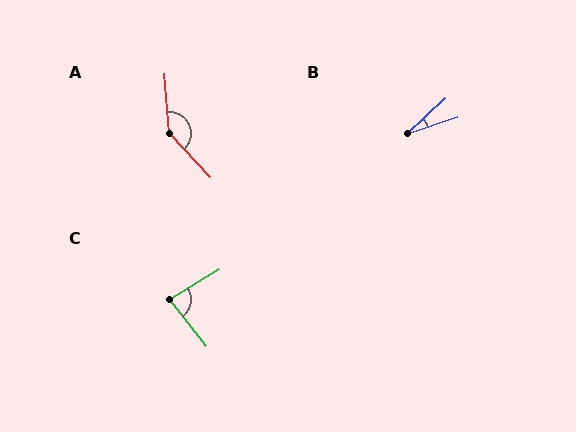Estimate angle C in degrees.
Approximately 83 degrees.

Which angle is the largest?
A, at approximately 141 degrees.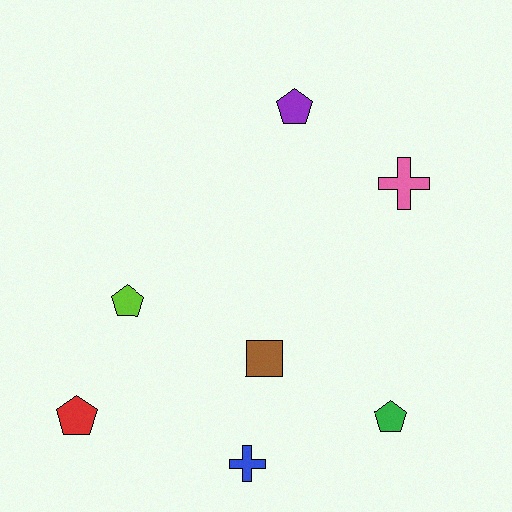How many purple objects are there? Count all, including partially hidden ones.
There is 1 purple object.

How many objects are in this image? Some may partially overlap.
There are 7 objects.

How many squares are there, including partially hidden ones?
There is 1 square.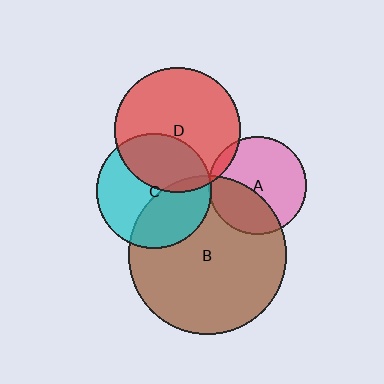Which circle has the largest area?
Circle B (brown).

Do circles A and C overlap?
Yes.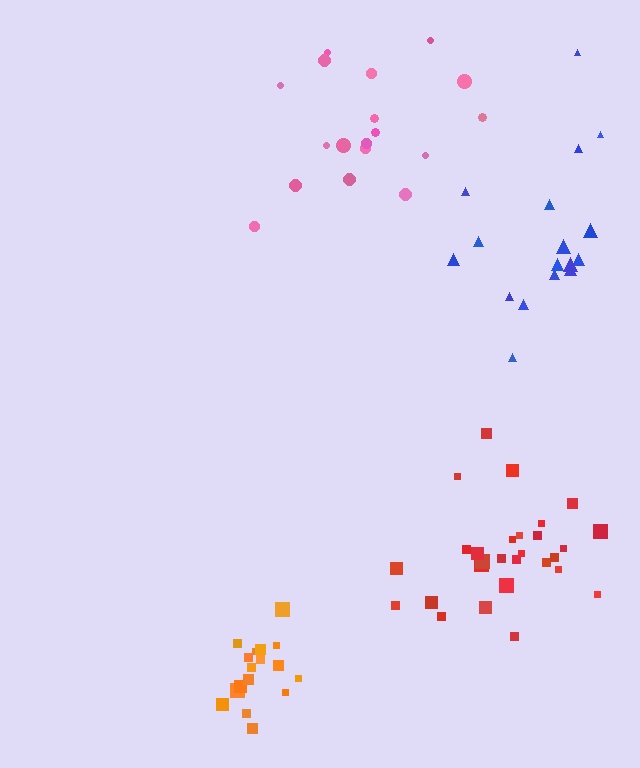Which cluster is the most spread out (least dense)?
Blue.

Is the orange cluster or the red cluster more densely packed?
Orange.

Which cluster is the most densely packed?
Orange.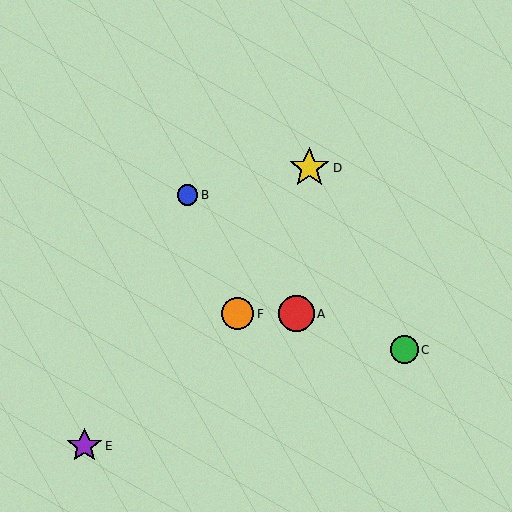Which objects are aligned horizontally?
Objects A, F are aligned horizontally.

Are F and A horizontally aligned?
Yes, both are at y≈314.